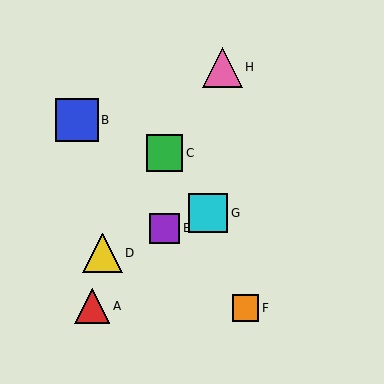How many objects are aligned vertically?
2 objects (C, E) are aligned vertically.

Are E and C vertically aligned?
Yes, both are at x≈165.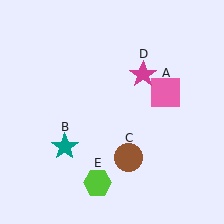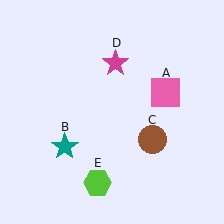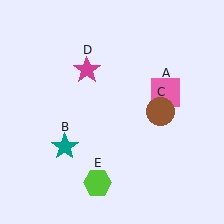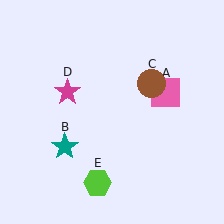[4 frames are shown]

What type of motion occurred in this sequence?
The brown circle (object C), magenta star (object D) rotated counterclockwise around the center of the scene.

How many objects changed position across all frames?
2 objects changed position: brown circle (object C), magenta star (object D).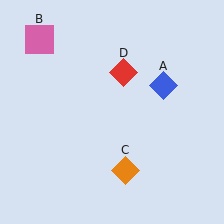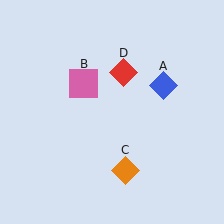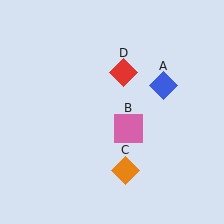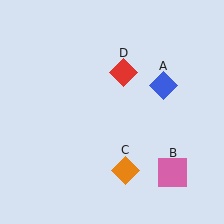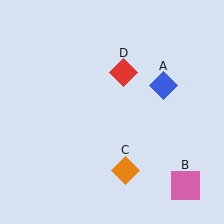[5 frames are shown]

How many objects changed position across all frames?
1 object changed position: pink square (object B).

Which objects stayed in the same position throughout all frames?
Blue diamond (object A) and orange diamond (object C) and red diamond (object D) remained stationary.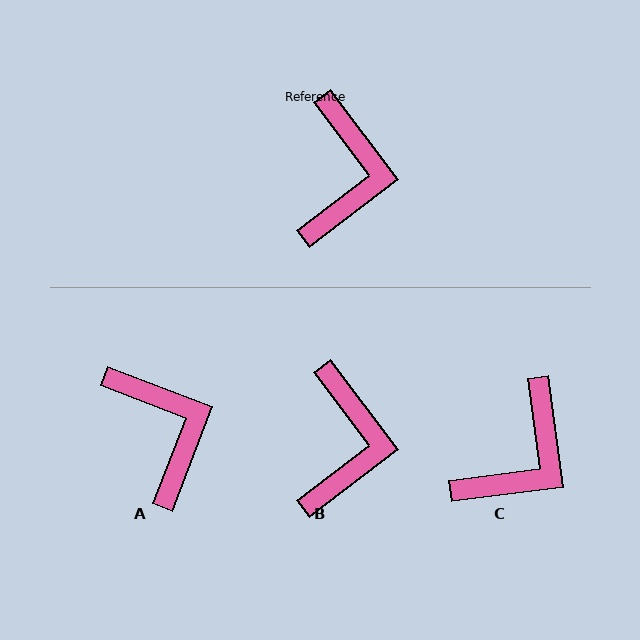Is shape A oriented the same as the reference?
No, it is off by about 31 degrees.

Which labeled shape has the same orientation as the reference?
B.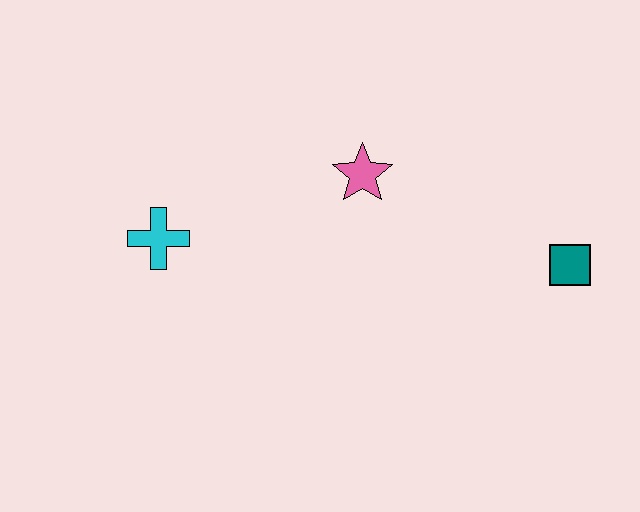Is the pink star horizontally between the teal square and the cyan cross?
Yes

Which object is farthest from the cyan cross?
The teal square is farthest from the cyan cross.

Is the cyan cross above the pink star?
No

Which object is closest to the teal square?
The pink star is closest to the teal square.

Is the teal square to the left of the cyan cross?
No